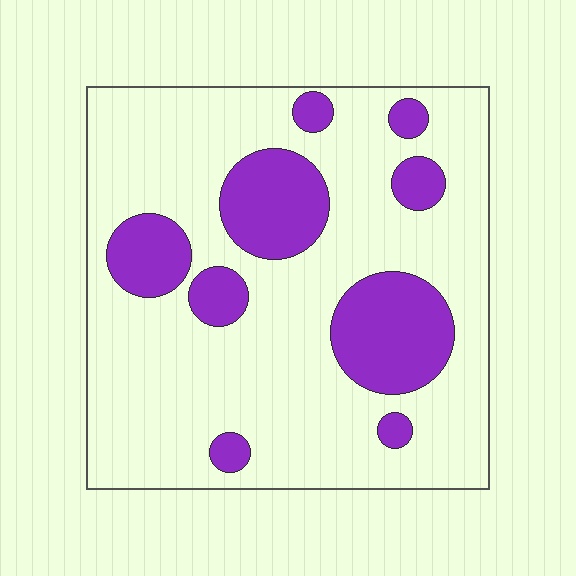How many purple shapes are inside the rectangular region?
9.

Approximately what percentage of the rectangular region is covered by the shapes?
Approximately 25%.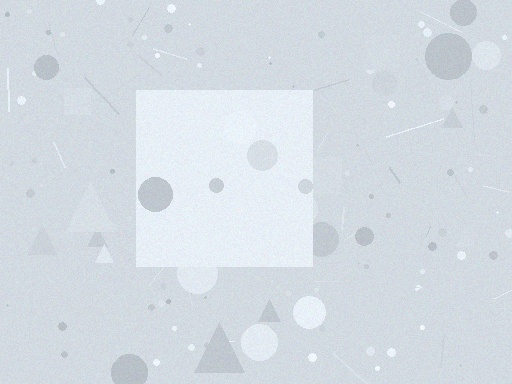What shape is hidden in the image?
A square is hidden in the image.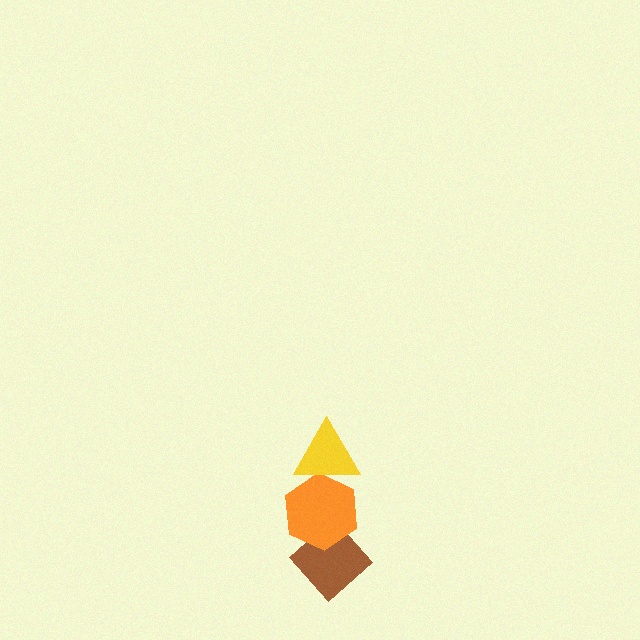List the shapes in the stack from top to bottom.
From top to bottom: the yellow triangle, the orange hexagon, the brown diamond.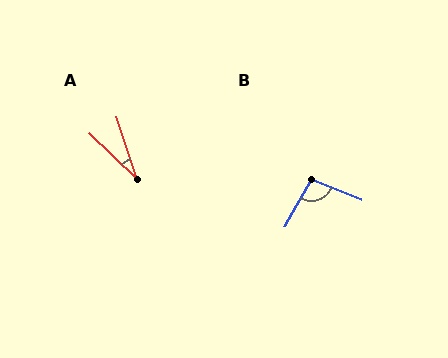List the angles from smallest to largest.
A (29°), B (97°).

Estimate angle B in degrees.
Approximately 97 degrees.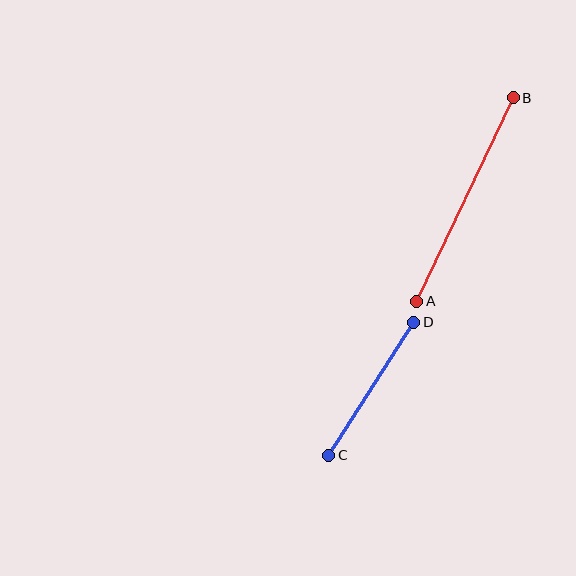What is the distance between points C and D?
The distance is approximately 158 pixels.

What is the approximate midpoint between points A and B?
The midpoint is at approximately (465, 200) pixels.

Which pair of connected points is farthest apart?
Points A and B are farthest apart.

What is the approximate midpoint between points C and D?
The midpoint is at approximately (371, 389) pixels.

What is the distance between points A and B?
The distance is approximately 225 pixels.